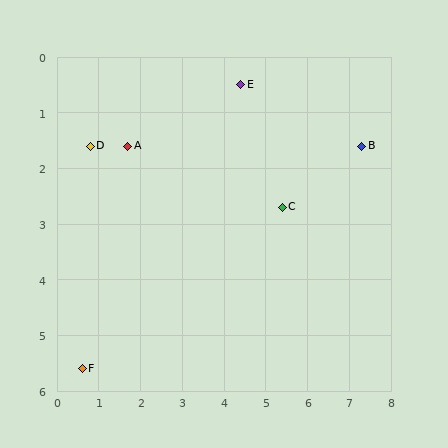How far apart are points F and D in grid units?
Points F and D are about 4.0 grid units apart.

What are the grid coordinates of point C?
Point C is at approximately (5.4, 2.7).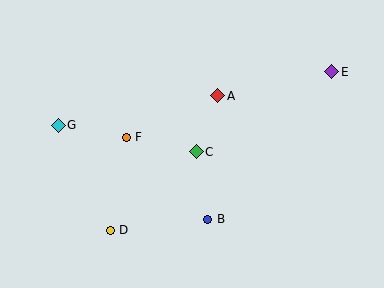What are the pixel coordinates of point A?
Point A is at (218, 96).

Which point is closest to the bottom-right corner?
Point B is closest to the bottom-right corner.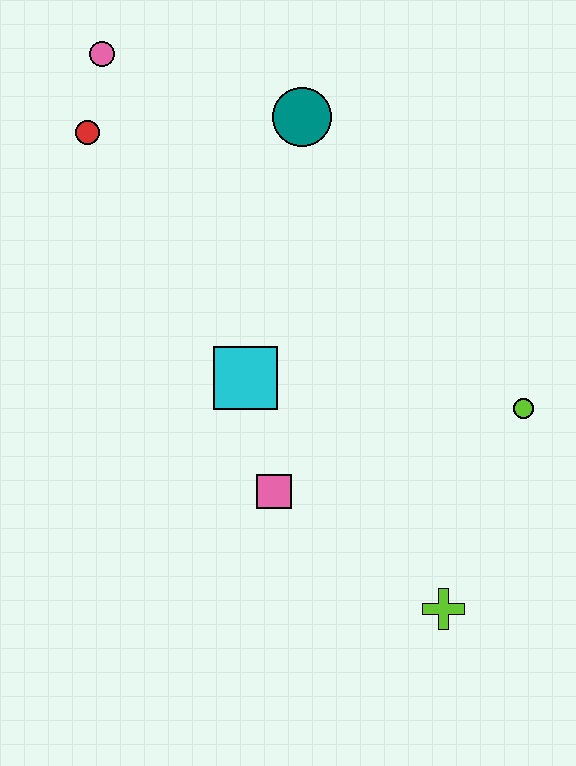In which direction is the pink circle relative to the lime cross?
The pink circle is above the lime cross.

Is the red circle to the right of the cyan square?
No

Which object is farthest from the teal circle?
The lime cross is farthest from the teal circle.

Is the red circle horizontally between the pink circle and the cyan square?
No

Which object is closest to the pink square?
The cyan square is closest to the pink square.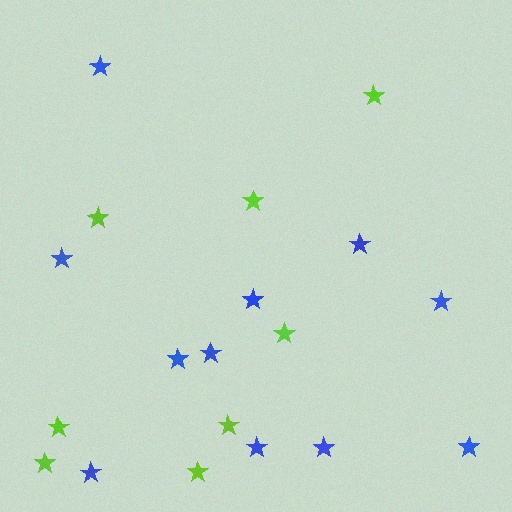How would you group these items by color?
There are 2 groups: one group of lime stars (8) and one group of blue stars (11).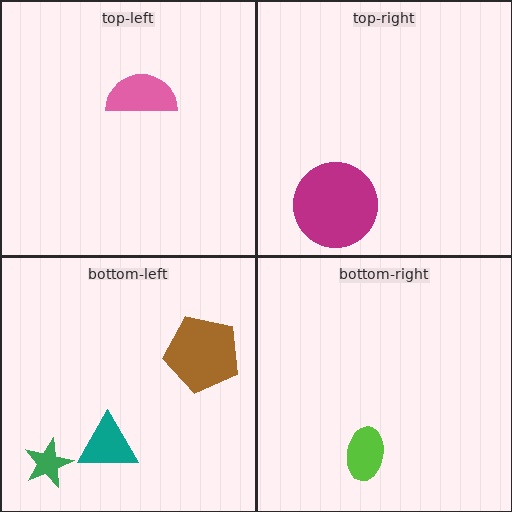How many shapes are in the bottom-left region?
3.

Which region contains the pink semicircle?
The top-left region.